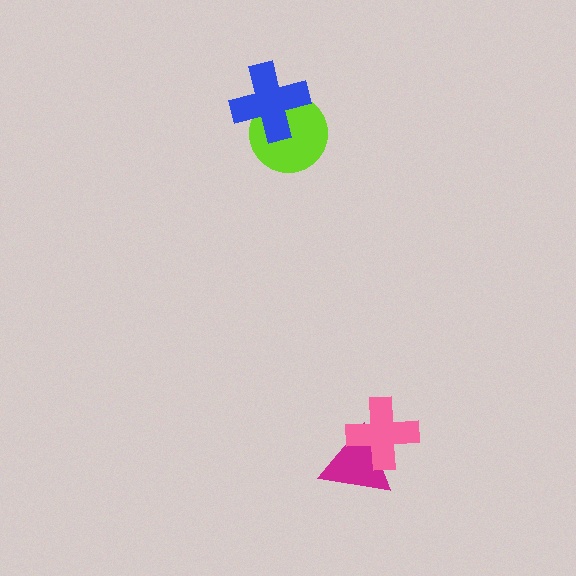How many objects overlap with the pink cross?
1 object overlaps with the pink cross.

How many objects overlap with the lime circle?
1 object overlaps with the lime circle.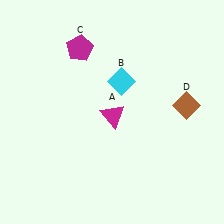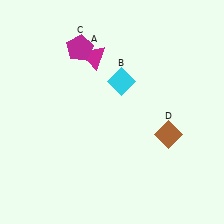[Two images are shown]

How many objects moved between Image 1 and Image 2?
2 objects moved between the two images.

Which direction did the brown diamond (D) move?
The brown diamond (D) moved down.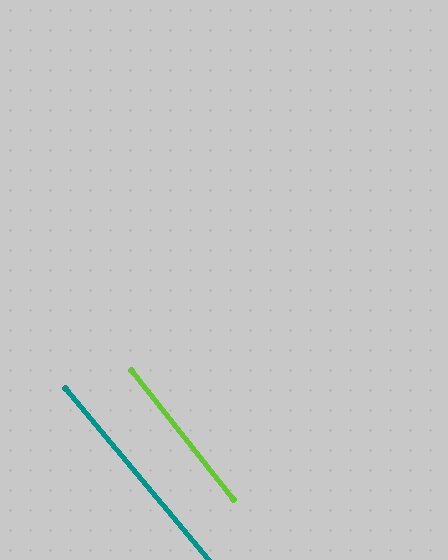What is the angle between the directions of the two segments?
Approximately 1 degree.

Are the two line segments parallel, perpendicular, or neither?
Parallel — their directions differ by only 1.3°.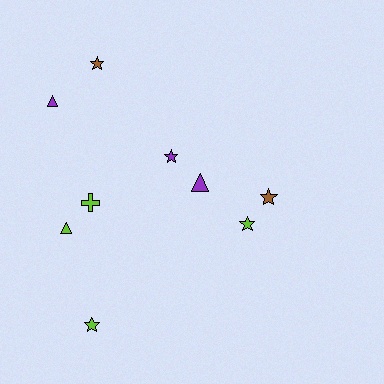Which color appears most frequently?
Lime, with 4 objects.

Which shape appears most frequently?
Star, with 5 objects.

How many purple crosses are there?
There are no purple crosses.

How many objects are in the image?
There are 9 objects.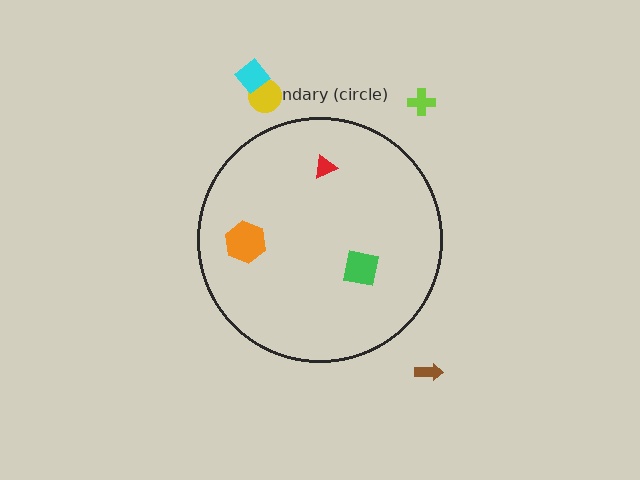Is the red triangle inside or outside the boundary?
Inside.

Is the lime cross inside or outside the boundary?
Outside.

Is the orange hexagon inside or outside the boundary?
Inside.